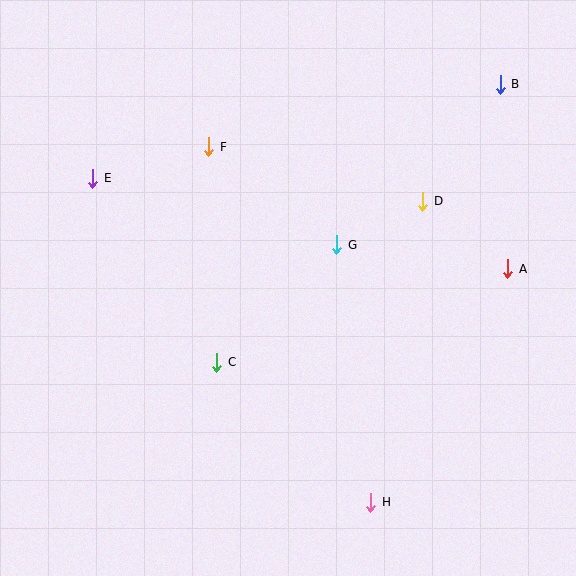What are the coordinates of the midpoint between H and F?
The midpoint between H and F is at (290, 324).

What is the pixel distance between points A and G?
The distance between A and G is 173 pixels.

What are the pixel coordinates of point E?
Point E is at (93, 178).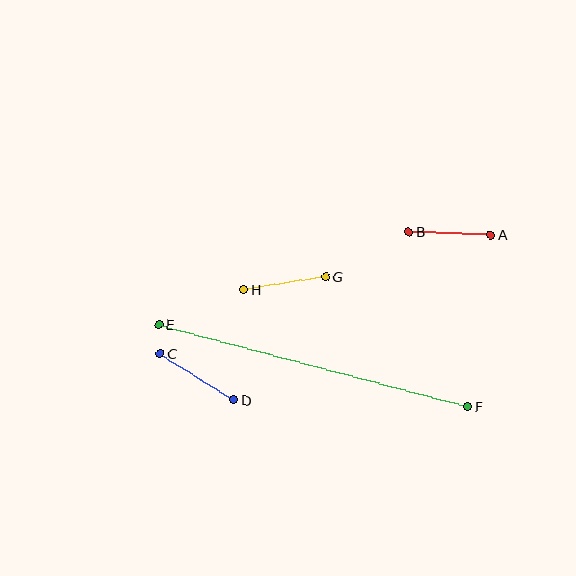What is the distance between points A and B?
The distance is approximately 82 pixels.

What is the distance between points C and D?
The distance is approximately 87 pixels.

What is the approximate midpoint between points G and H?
The midpoint is at approximately (285, 283) pixels.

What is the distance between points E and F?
The distance is approximately 320 pixels.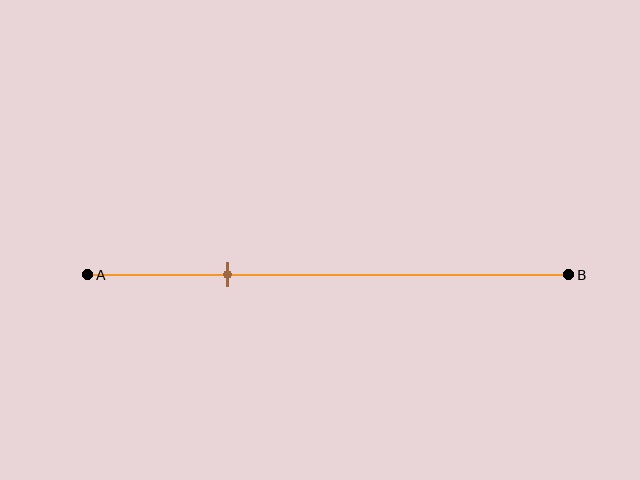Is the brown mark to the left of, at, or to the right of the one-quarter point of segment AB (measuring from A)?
The brown mark is to the right of the one-quarter point of segment AB.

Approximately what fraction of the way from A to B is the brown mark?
The brown mark is approximately 30% of the way from A to B.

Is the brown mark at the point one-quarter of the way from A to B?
No, the mark is at about 30% from A, not at the 25% one-quarter point.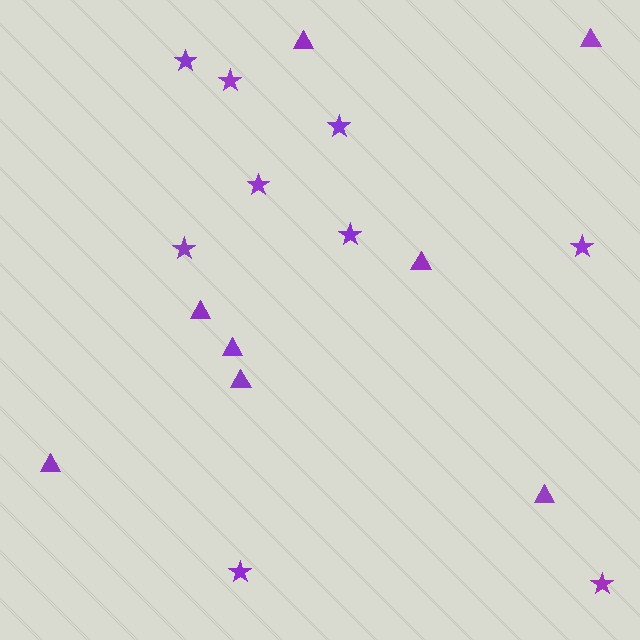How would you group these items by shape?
There are 2 groups: one group of stars (9) and one group of triangles (8).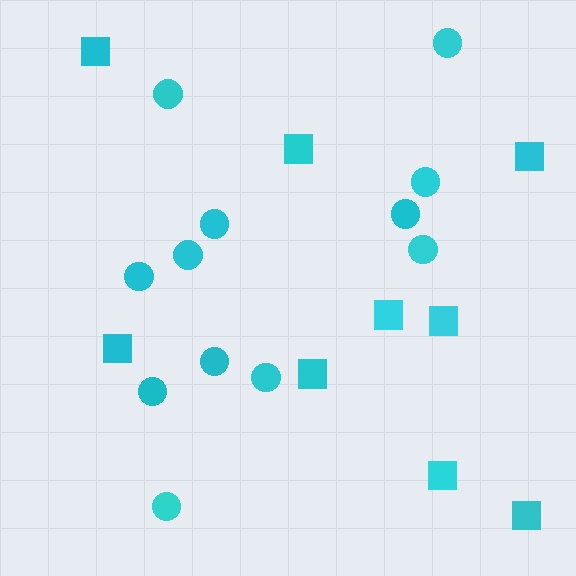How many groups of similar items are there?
There are 2 groups: one group of circles (12) and one group of squares (9).